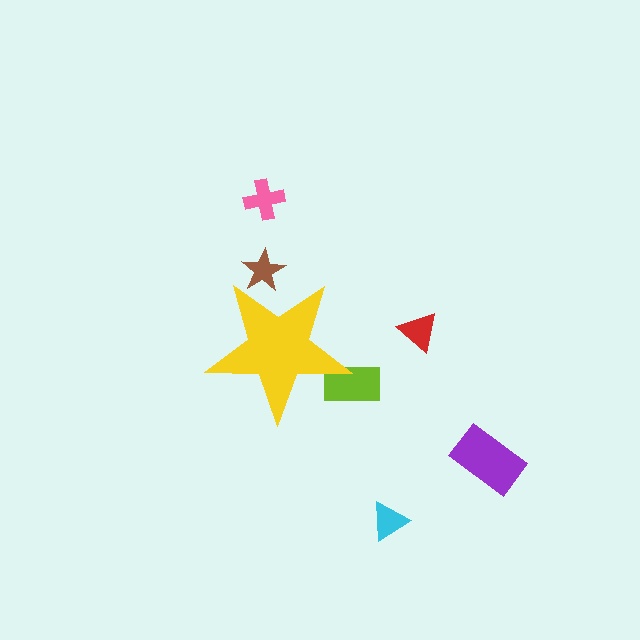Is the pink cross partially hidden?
No, the pink cross is fully visible.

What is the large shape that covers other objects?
A yellow star.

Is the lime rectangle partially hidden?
Yes, the lime rectangle is partially hidden behind the yellow star.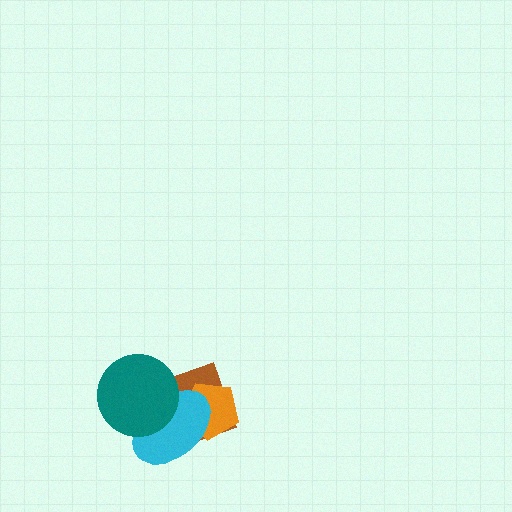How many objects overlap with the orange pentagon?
2 objects overlap with the orange pentagon.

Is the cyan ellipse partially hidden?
Yes, it is partially covered by another shape.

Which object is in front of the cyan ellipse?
The teal circle is in front of the cyan ellipse.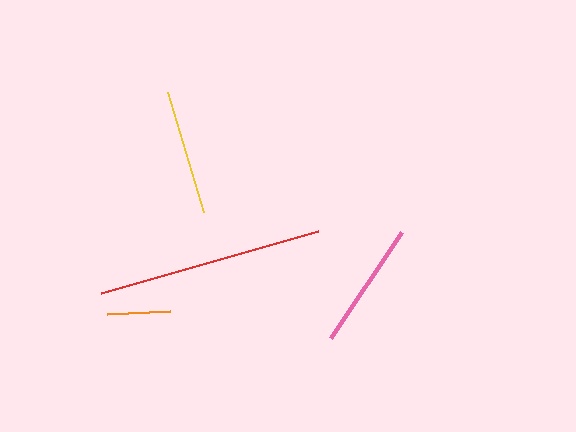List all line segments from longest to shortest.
From longest to shortest: red, pink, yellow, orange.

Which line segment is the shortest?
The orange line is the shortest at approximately 64 pixels.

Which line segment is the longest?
The red line is the longest at approximately 226 pixels.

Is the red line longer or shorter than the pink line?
The red line is longer than the pink line.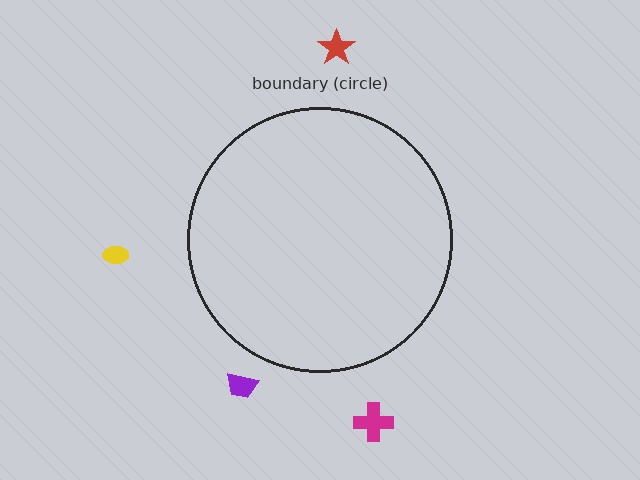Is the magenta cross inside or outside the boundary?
Outside.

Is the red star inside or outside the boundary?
Outside.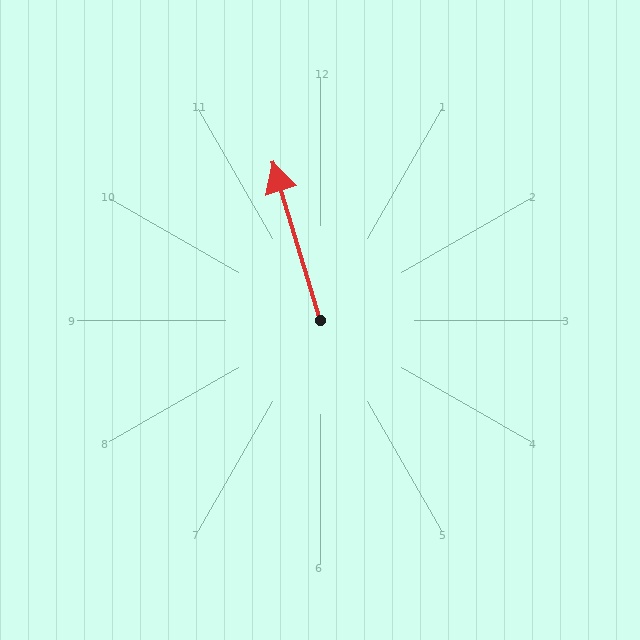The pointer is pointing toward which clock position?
Roughly 11 o'clock.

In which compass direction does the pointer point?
North.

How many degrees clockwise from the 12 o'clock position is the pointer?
Approximately 343 degrees.